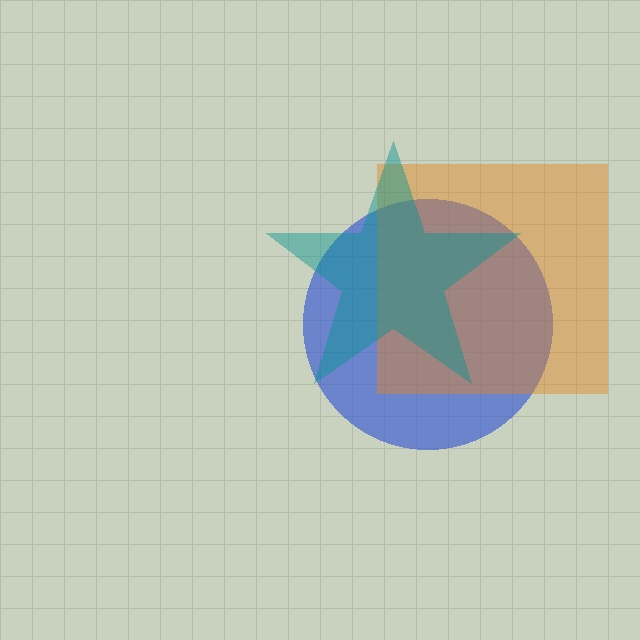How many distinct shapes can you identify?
There are 3 distinct shapes: a blue circle, an orange square, a teal star.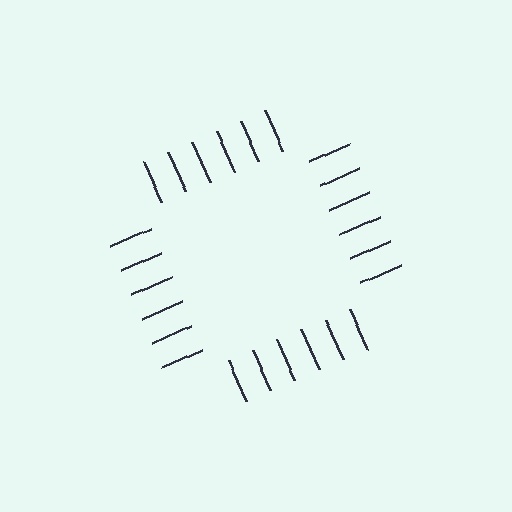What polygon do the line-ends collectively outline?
An illusory square — the line segments terminate on its edges but no continuous stroke is drawn.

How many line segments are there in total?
24 — 6 along each of the 4 edges.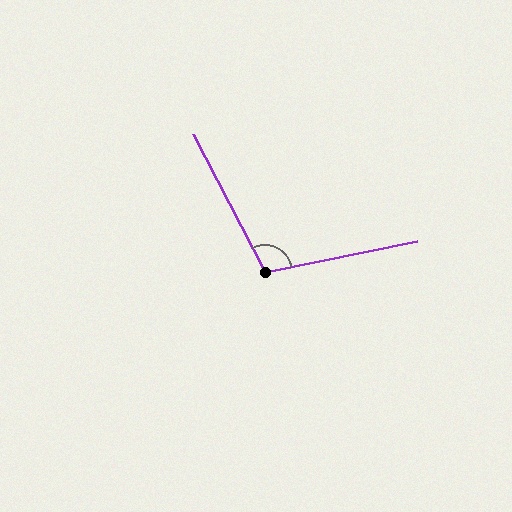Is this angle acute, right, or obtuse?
It is obtuse.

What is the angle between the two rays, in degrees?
Approximately 106 degrees.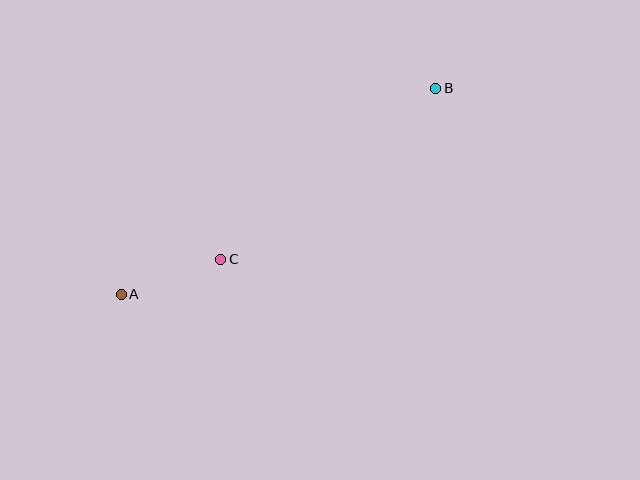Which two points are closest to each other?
Points A and C are closest to each other.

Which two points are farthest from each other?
Points A and B are farthest from each other.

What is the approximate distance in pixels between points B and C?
The distance between B and C is approximately 275 pixels.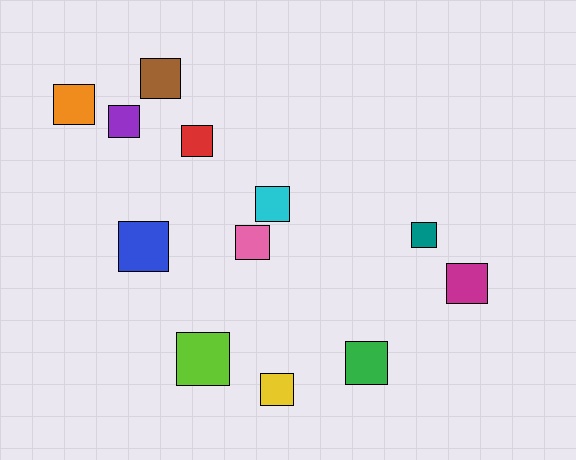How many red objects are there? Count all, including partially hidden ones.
There is 1 red object.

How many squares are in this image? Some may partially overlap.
There are 12 squares.